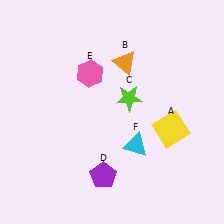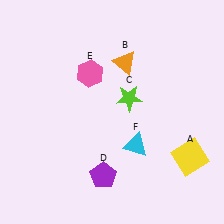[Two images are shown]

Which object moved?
The yellow square (A) moved down.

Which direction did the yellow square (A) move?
The yellow square (A) moved down.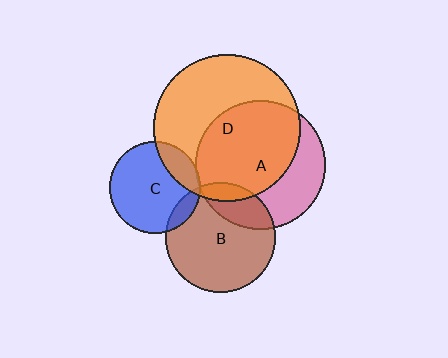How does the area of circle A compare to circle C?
Approximately 2.0 times.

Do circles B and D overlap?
Yes.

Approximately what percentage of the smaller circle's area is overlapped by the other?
Approximately 10%.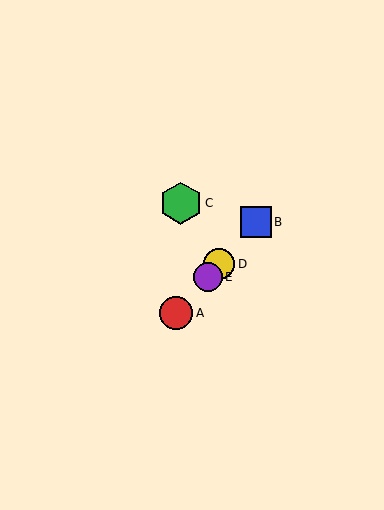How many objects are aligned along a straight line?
4 objects (A, B, D, E) are aligned along a straight line.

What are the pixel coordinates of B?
Object B is at (256, 222).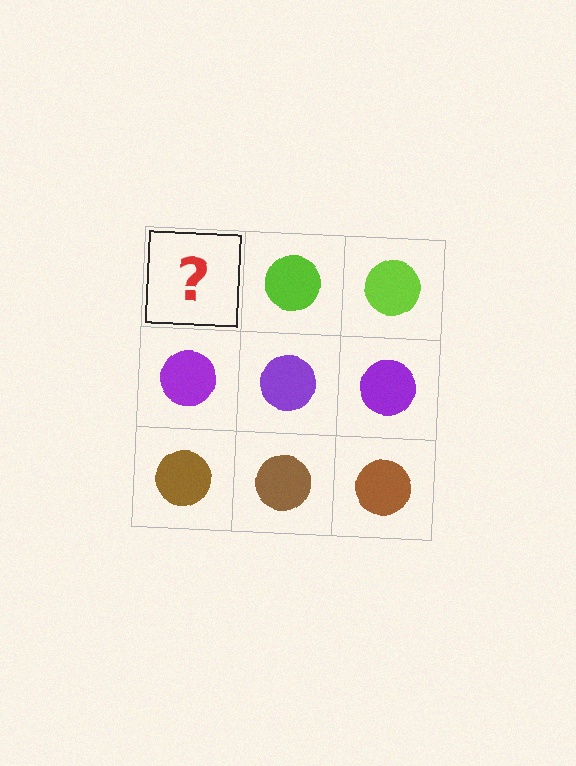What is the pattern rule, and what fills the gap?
The rule is that each row has a consistent color. The gap should be filled with a lime circle.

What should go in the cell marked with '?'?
The missing cell should contain a lime circle.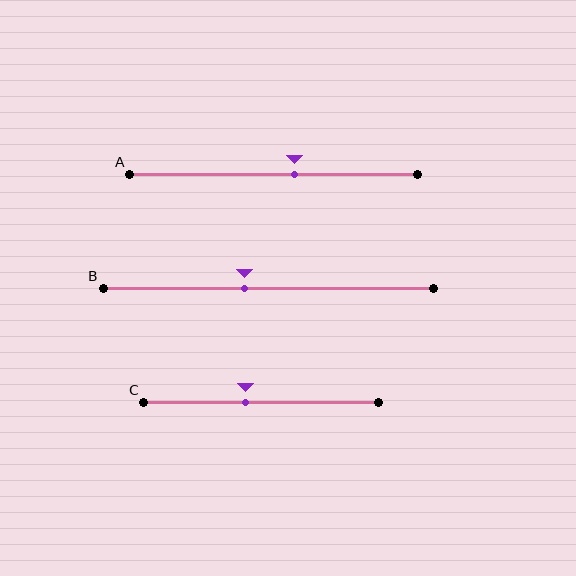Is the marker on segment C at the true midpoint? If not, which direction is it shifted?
No, the marker on segment C is shifted to the left by about 7% of the segment length.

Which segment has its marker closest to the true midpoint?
Segment C has its marker closest to the true midpoint.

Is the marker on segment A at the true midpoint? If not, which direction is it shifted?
No, the marker on segment A is shifted to the right by about 7% of the segment length.